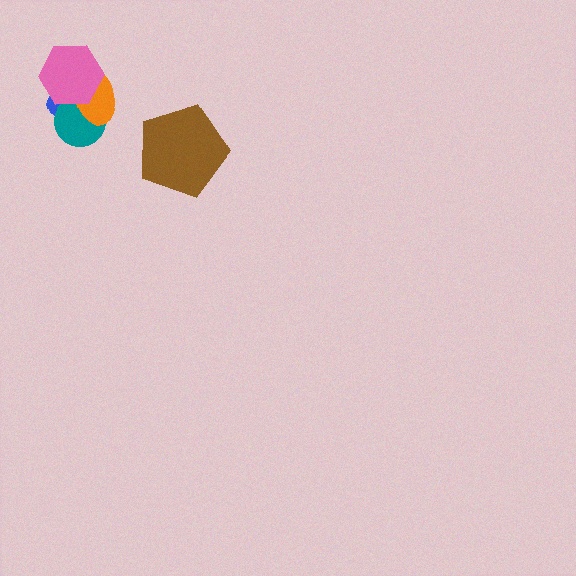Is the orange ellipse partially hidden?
Yes, it is partially covered by another shape.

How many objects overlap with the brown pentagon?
0 objects overlap with the brown pentagon.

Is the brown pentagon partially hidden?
No, no other shape covers it.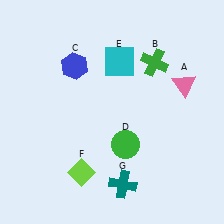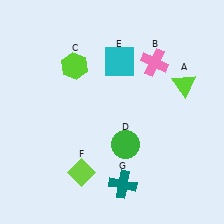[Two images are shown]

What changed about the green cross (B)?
In Image 1, B is green. In Image 2, it changed to pink.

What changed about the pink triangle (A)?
In Image 1, A is pink. In Image 2, it changed to lime.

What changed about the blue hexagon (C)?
In Image 1, C is blue. In Image 2, it changed to lime.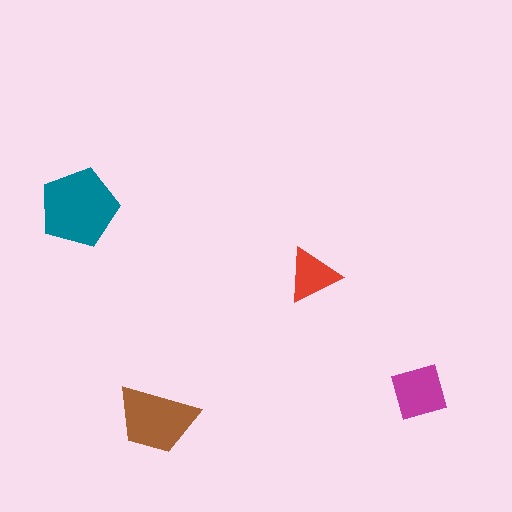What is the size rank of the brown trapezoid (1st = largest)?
2nd.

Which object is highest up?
The teal pentagon is topmost.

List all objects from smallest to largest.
The red triangle, the magenta diamond, the brown trapezoid, the teal pentagon.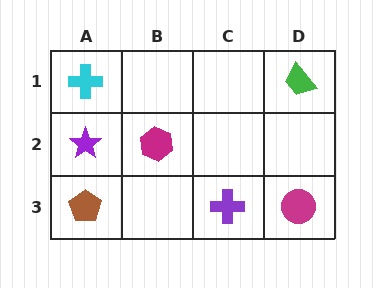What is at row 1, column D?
A green trapezoid.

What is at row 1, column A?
A cyan cross.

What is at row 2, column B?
A magenta hexagon.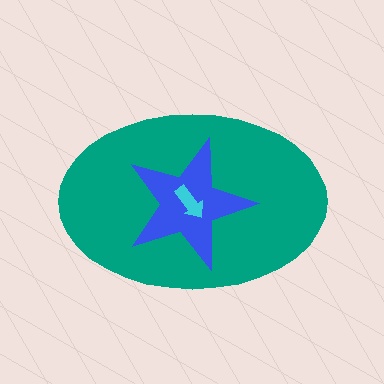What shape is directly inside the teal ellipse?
The blue star.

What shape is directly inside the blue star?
The cyan arrow.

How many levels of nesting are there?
3.